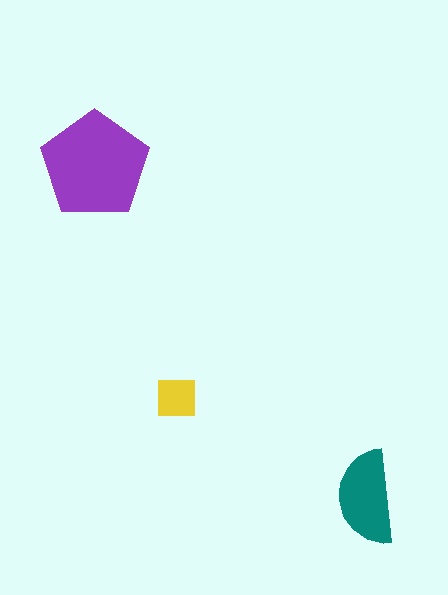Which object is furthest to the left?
The purple pentagon is leftmost.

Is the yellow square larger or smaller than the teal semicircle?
Smaller.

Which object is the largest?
The purple pentagon.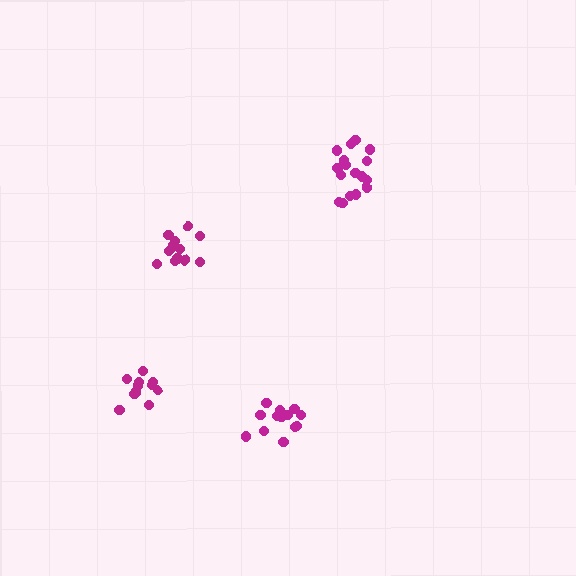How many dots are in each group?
Group 1: 11 dots, Group 2: 14 dots, Group 3: 17 dots, Group 4: 14 dots (56 total).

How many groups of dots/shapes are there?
There are 4 groups.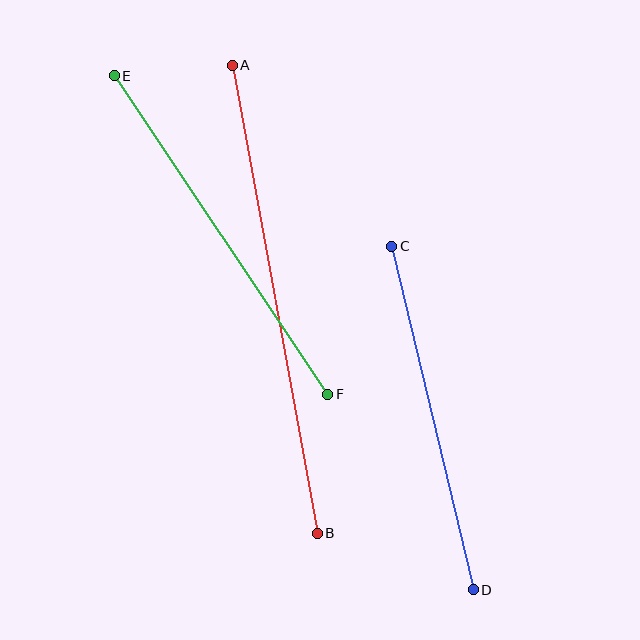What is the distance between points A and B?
The distance is approximately 475 pixels.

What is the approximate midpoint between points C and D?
The midpoint is at approximately (433, 418) pixels.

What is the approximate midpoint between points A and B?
The midpoint is at approximately (275, 299) pixels.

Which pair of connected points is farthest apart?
Points A and B are farthest apart.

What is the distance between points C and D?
The distance is approximately 353 pixels.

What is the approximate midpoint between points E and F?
The midpoint is at approximately (221, 235) pixels.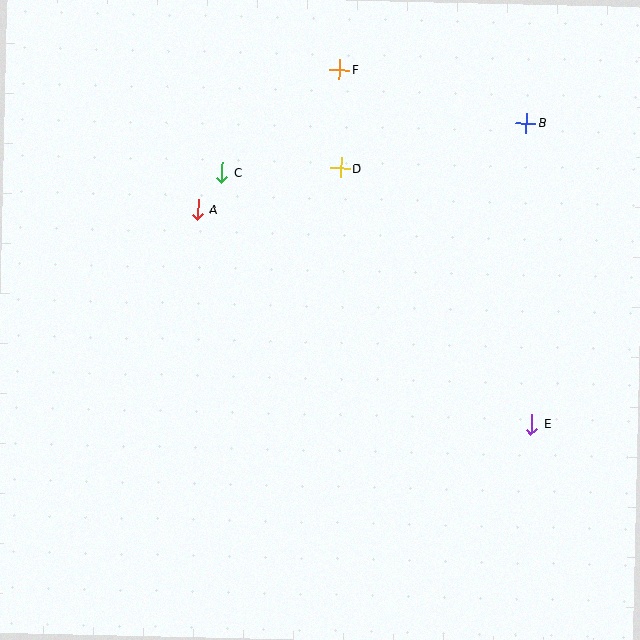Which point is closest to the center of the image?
Point D at (341, 168) is closest to the center.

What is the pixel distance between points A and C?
The distance between A and C is 44 pixels.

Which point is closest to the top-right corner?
Point B is closest to the top-right corner.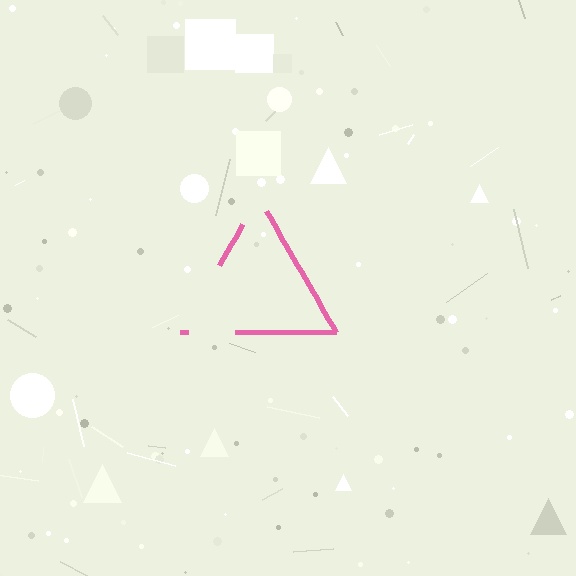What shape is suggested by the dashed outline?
The dashed outline suggests a triangle.